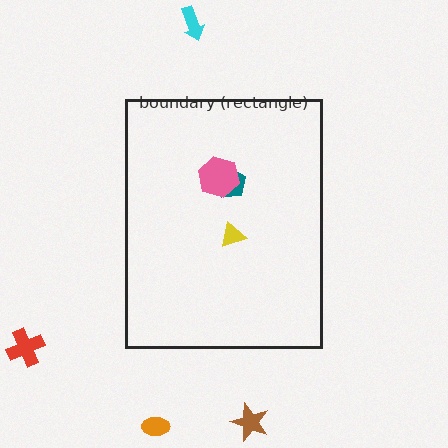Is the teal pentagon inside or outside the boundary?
Inside.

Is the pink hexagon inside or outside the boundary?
Inside.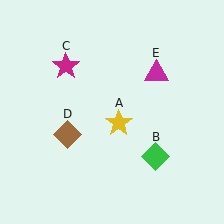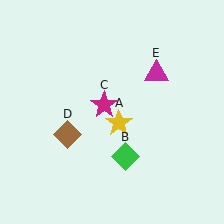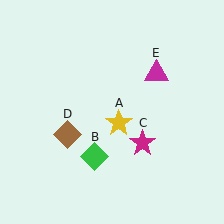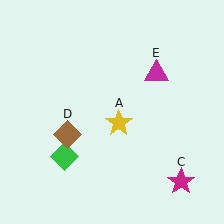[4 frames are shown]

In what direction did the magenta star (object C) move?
The magenta star (object C) moved down and to the right.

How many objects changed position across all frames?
2 objects changed position: green diamond (object B), magenta star (object C).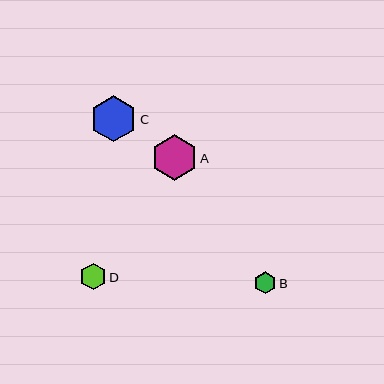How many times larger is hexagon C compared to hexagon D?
Hexagon C is approximately 1.7 times the size of hexagon D.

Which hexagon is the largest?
Hexagon C is the largest with a size of approximately 46 pixels.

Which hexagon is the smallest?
Hexagon B is the smallest with a size of approximately 22 pixels.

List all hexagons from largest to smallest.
From largest to smallest: C, A, D, B.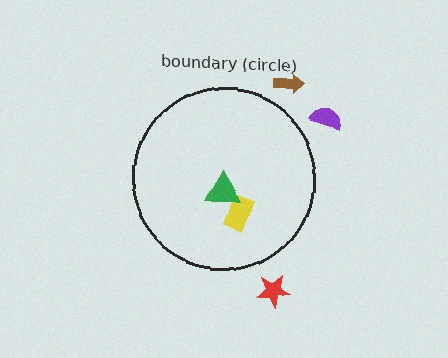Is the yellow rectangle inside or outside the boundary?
Inside.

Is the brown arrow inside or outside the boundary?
Outside.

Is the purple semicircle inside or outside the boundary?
Outside.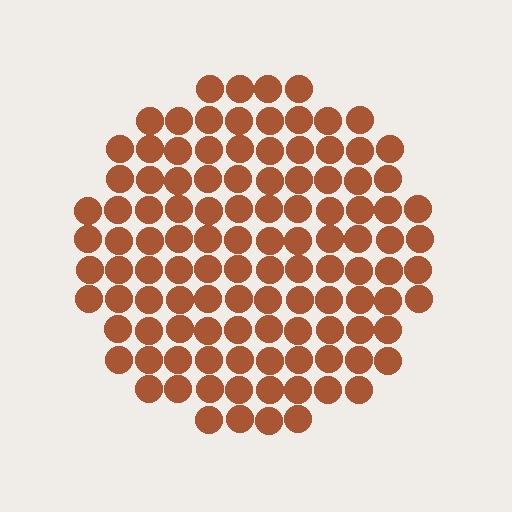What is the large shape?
The large shape is a circle.